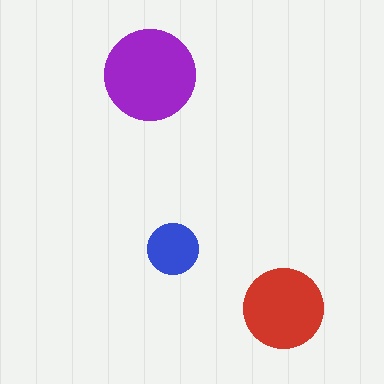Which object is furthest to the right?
The red circle is rightmost.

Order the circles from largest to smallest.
the purple one, the red one, the blue one.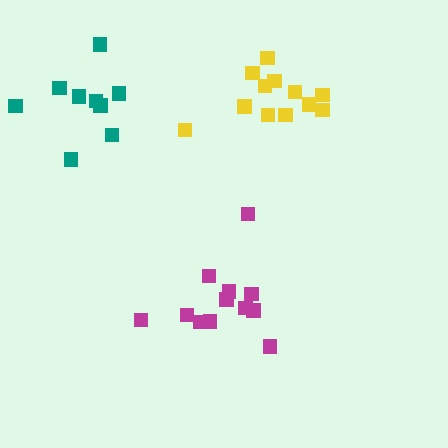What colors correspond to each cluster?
The clusters are colored: yellow, teal, magenta.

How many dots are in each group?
Group 1: 12 dots, Group 2: 9 dots, Group 3: 12 dots (33 total).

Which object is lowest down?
The magenta cluster is bottommost.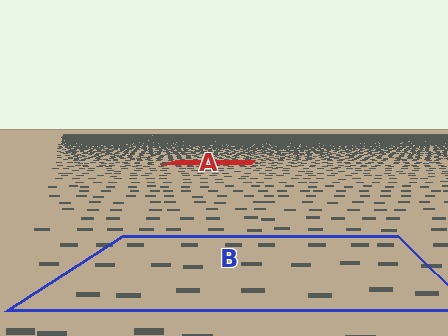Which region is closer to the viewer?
Region B is closer. The texture elements there are larger and more spread out.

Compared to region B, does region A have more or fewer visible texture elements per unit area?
Region A has more texture elements per unit area — they are packed more densely because it is farther away.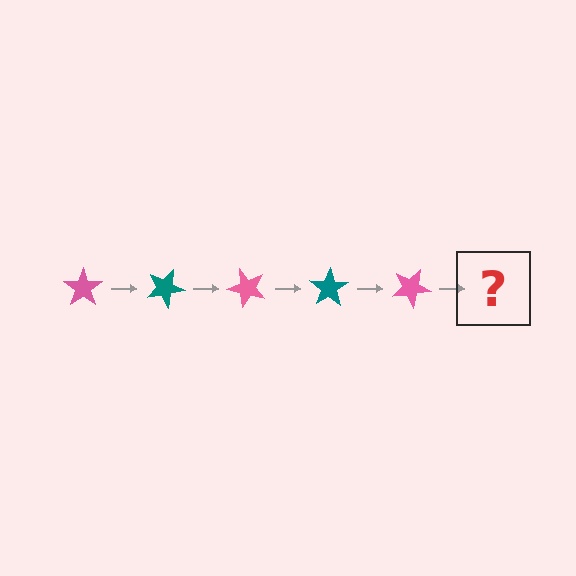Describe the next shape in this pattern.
It should be a teal star, rotated 125 degrees from the start.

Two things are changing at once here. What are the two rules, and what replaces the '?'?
The two rules are that it rotates 25 degrees each step and the color cycles through pink and teal. The '?' should be a teal star, rotated 125 degrees from the start.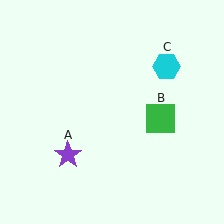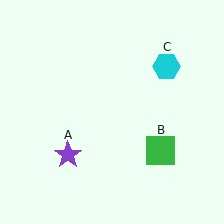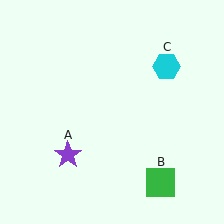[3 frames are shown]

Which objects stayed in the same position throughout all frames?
Purple star (object A) and cyan hexagon (object C) remained stationary.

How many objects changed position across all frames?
1 object changed position: green square (object B).